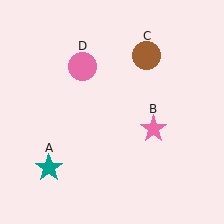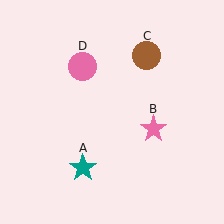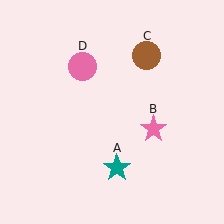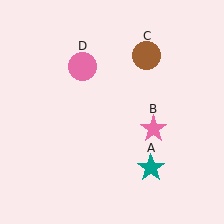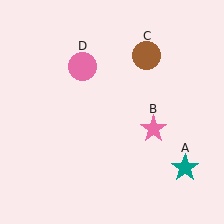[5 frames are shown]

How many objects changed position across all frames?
1 object changed position: teal star (object A).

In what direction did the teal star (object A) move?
The teal star (object A) moved right.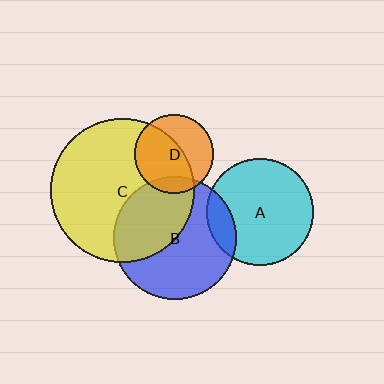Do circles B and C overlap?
Yes.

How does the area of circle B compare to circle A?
Approximately 1.3 times.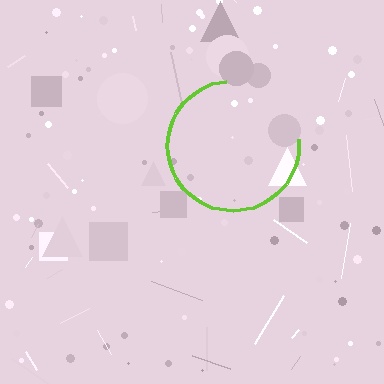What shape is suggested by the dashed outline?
The dashed outline suggests a circle.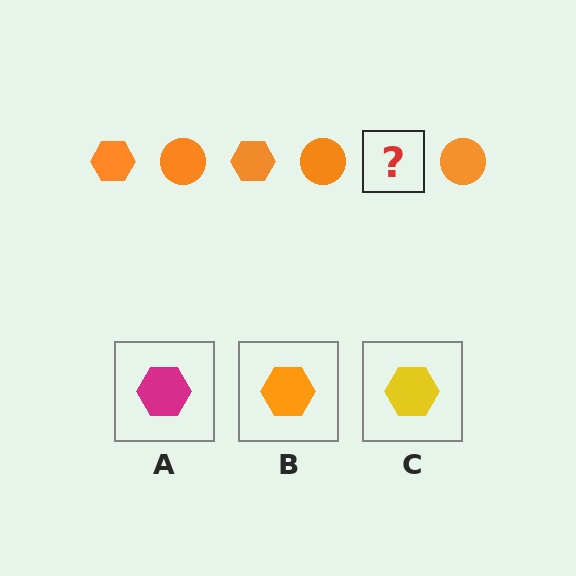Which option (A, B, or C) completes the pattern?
B.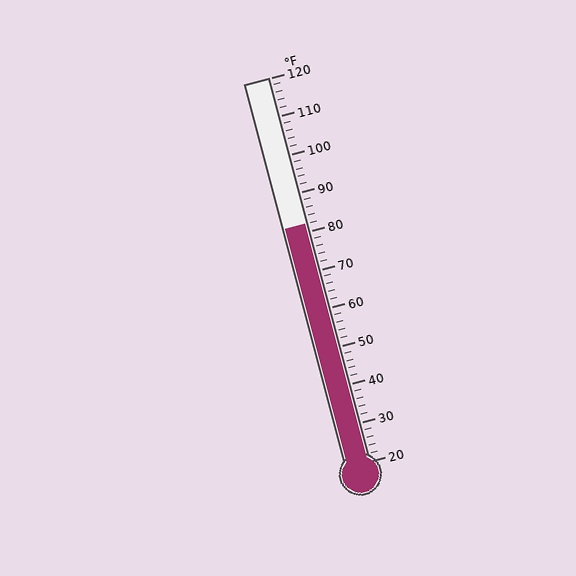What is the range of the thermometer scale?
The thermometer scale ranges from 20°F to 120°F.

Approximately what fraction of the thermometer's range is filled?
The thermometer is filled to approximately 60% of its range.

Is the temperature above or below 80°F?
The temperature is above 80°F.